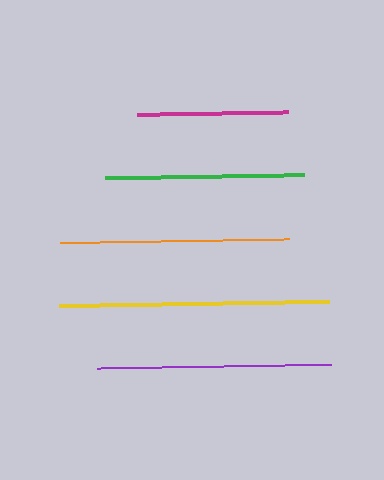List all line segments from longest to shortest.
From longest to shortest: yellow, purple, orange, green, magenta.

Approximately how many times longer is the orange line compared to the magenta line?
The orange line is approximately 1.5 times the length of the magenta line.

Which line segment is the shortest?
The magenta line is the shortest at approximately 150 pixels.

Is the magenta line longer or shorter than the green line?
The green line is longer than the magenta line.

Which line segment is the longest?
The yellow line is the longest at approximately 271 pixels.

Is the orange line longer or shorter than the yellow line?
The yellow line is longer than the orange line.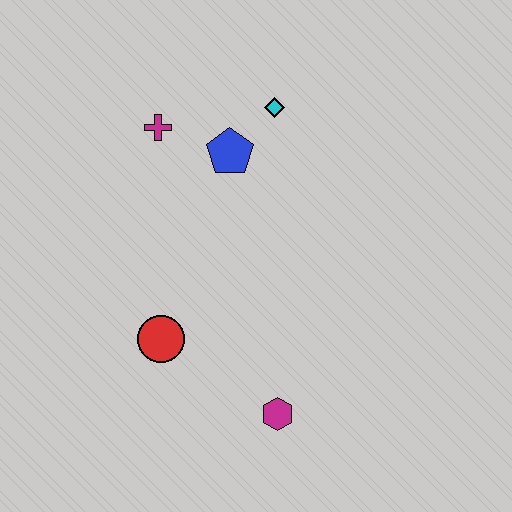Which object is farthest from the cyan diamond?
The magenta hexagon is farthest from the cyan diamond.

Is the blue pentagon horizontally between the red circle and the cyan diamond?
Yes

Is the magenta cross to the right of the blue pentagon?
No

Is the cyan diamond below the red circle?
No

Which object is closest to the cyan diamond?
The blue pentagon is closest to the cyan diamond.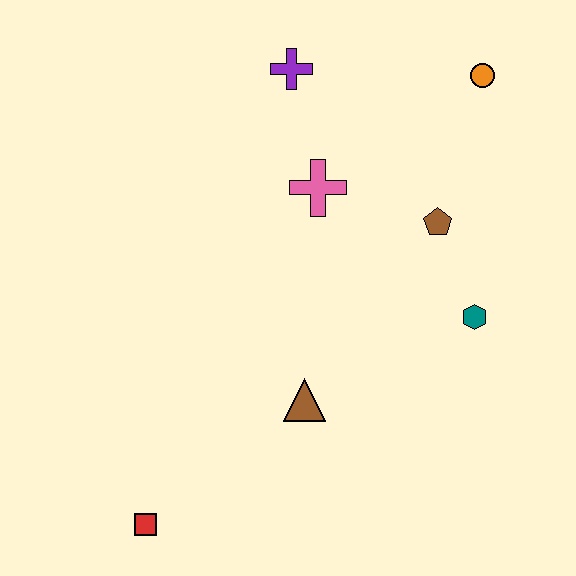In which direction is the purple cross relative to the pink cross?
The purple cross is above the pink cross.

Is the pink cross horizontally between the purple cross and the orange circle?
Yes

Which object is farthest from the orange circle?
The red square is farthest from the orange circle.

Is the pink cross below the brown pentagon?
No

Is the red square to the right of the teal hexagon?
No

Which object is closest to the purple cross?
The pink cross is closest to the purple cross.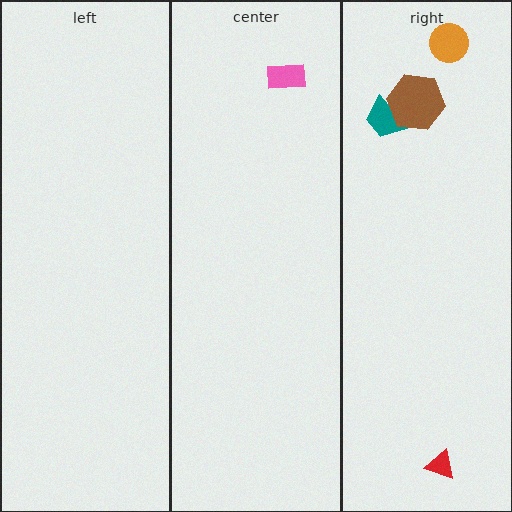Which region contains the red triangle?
The right region.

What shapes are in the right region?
The teal trapezoid, the brown hexagon, the orange circle, the red triangle.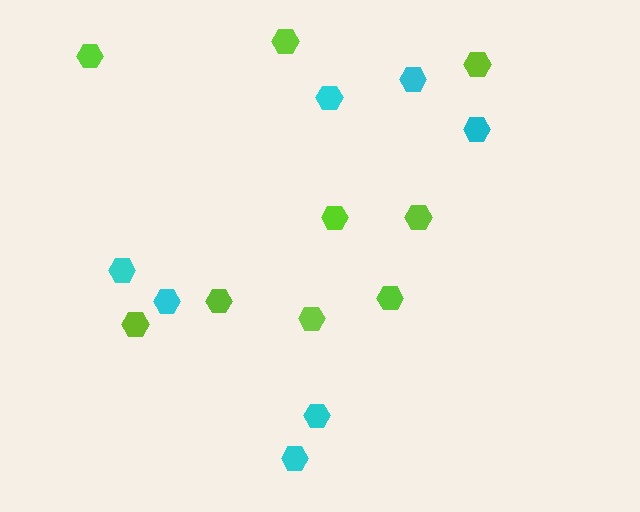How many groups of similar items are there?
There are 2 groups: one group of cyan hexagons (7) and one group of lime hexagons (9).